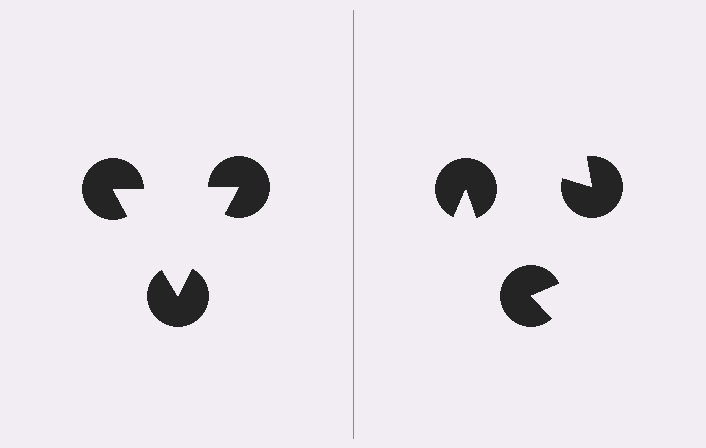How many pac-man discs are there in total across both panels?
6 — 3 on each side.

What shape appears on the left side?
An illusory triangle.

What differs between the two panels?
The pac-man discs are positioned identically on both sides; only the wedge orientations differ. On the left they align to a triangle; on the right they are misaligned.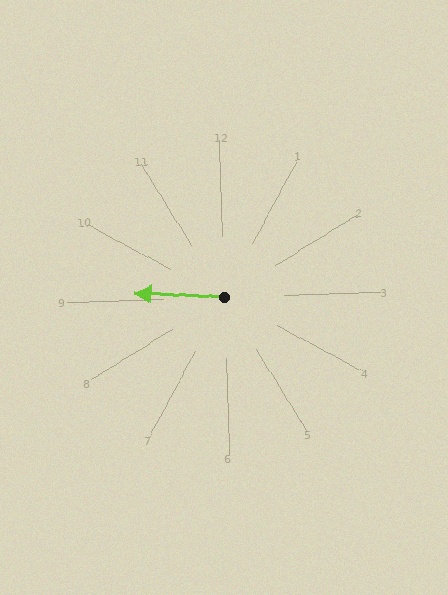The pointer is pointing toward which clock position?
Roughly 9 o'clock.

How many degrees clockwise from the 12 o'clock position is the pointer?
Approximately 275 degrees.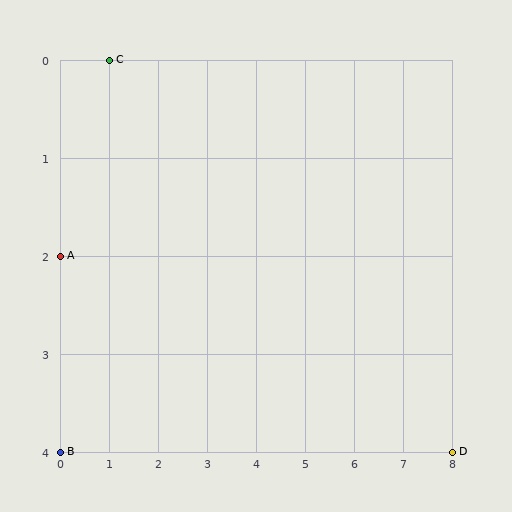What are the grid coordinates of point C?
Point C is at grid coordinates (1, 0).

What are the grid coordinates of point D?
Point D is at grid coordinates (8, 4).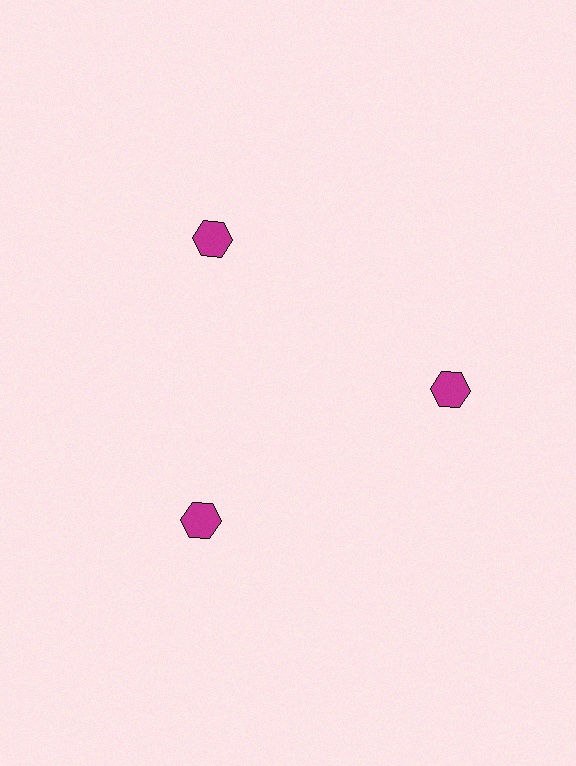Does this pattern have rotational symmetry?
Yes, this pattern has 3-fold rotational symmetry. It looks the same after rotating 120 degrees around the center.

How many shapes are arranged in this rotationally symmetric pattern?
There are 3 shapes, arranged in 3 groups of 1.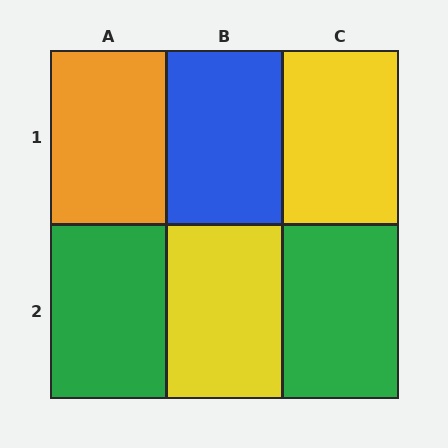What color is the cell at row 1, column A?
Orange.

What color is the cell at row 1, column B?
Blue.